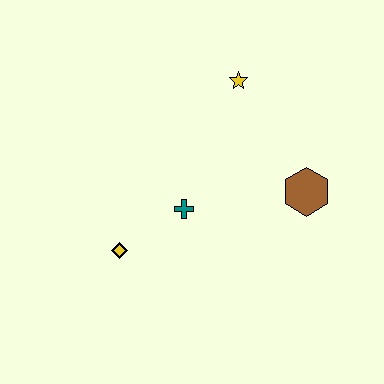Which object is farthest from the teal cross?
The yellow star is farthest from the teal cross.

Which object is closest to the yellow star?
The brown hexagon is closest to the yellow star.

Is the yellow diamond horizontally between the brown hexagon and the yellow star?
No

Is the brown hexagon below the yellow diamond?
No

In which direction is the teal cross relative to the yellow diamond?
The teal cross is to the right of the yellow diamond.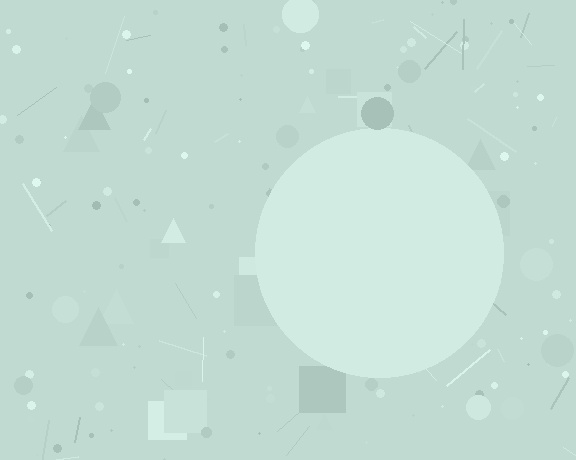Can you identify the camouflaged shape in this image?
The camouflaged shape is a circle.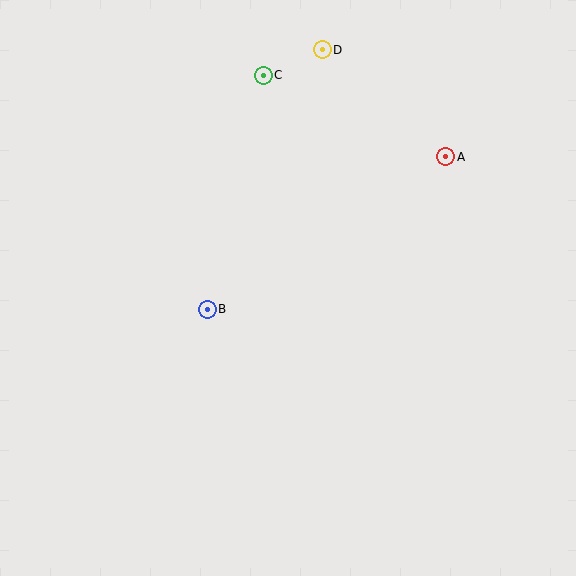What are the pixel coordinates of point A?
Point A is at (446, 157).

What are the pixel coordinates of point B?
Point B is at (207, 309).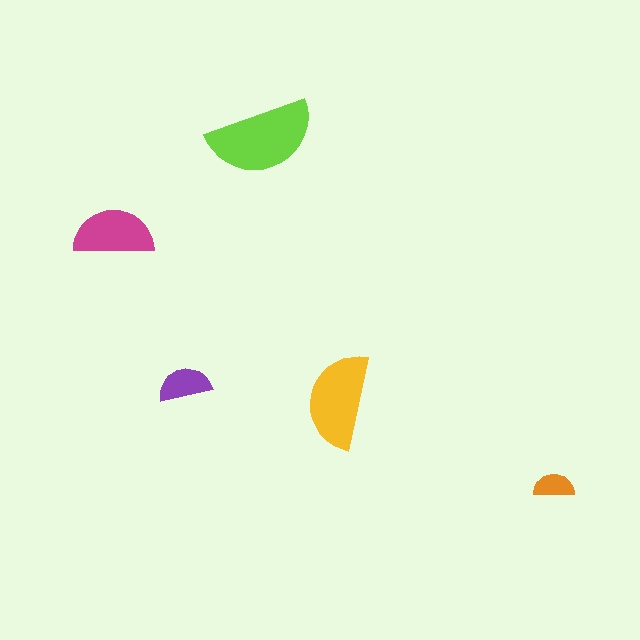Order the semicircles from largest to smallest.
the lime one, the yellow one, the magenta one, the purple one, the orange one.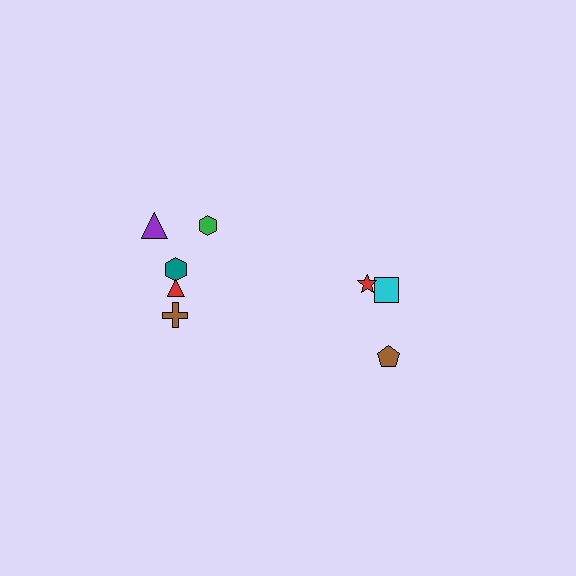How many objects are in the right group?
There are 3 objects.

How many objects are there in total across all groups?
There are 8 objects.